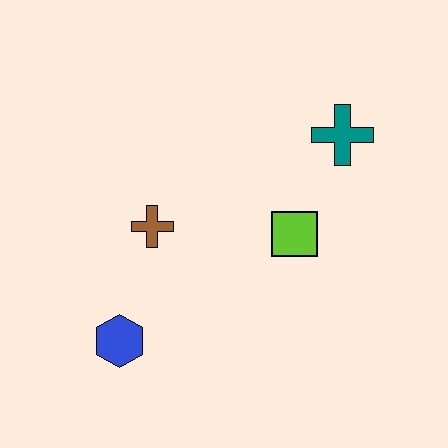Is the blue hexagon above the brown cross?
No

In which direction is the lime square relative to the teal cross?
The lime square is below the teal cross.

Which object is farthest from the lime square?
The blue hexagon is farthest from the lime square.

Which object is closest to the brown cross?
The blue hexagon is closest to the brown cross.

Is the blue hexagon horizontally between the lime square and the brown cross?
No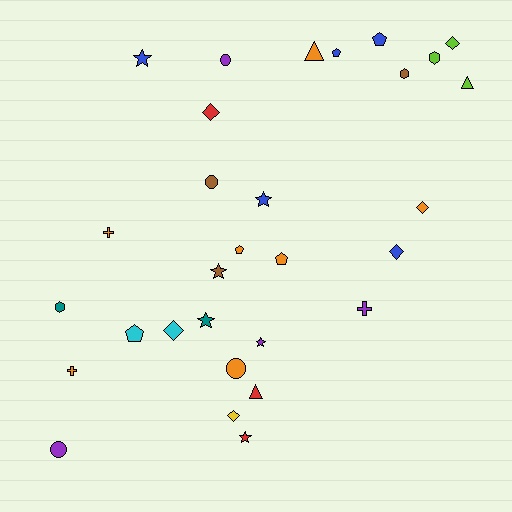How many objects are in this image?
There are 30 objects.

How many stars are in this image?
There are 6 stars.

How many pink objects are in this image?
There are no pink objects.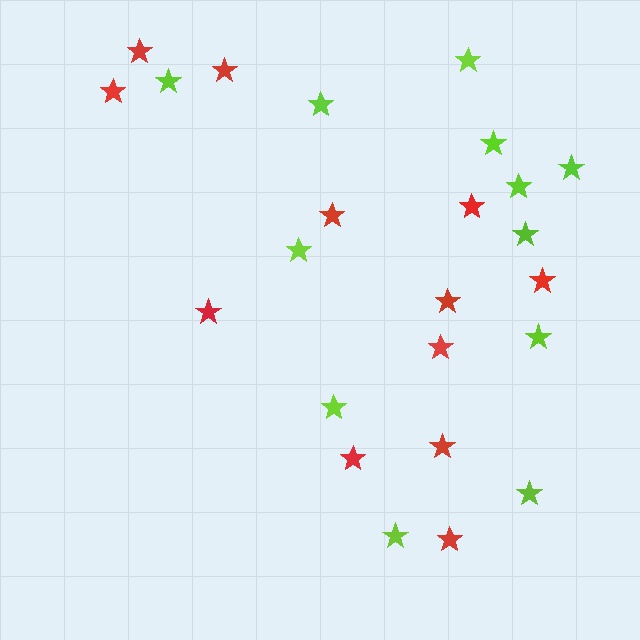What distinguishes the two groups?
There are 2 groups: one group of red stars (12) and one group of lime stars (12).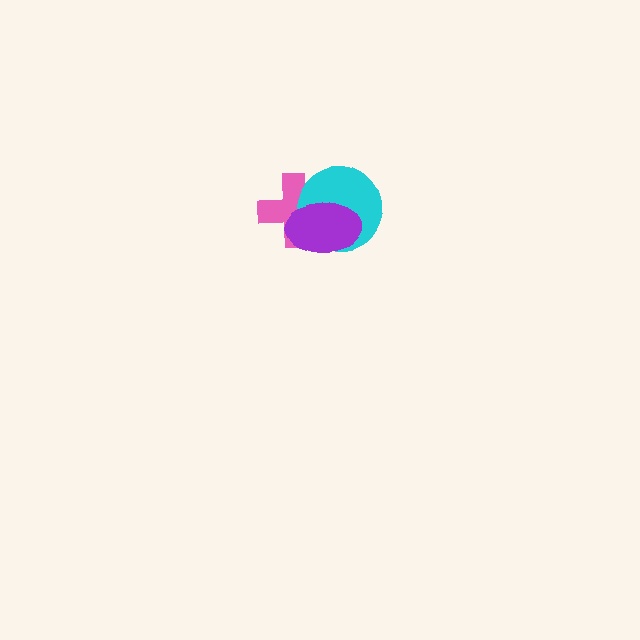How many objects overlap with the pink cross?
2 objects overlap with the pink cross.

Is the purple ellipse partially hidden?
No, no other shape covers it.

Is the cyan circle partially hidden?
Yes, it is partially covered by another shape.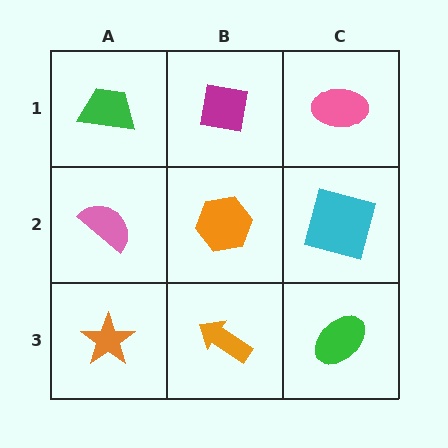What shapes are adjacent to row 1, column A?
A pink semicircle (row 2, column A), a magenta square (row 1, column B).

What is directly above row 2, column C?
A pink ellipse.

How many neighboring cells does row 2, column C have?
3.